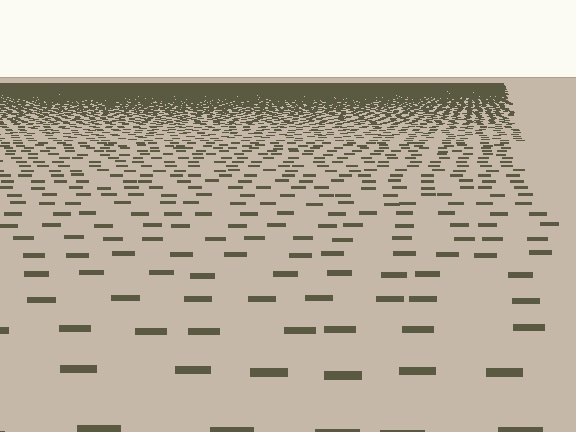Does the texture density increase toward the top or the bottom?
Density increases toward the top.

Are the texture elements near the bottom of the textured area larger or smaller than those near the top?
Larger. Near the bottom, elements are closer to the viewer and appear at a bigger on-screen size.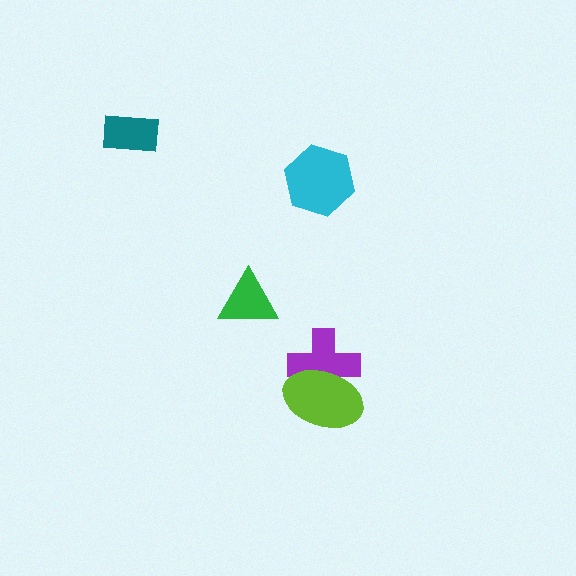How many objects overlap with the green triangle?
0 objects overlap with the green triangle.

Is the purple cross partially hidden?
Yes, it is partially covered by another shape.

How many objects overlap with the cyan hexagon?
0 objects overlap with the cyan hexagon.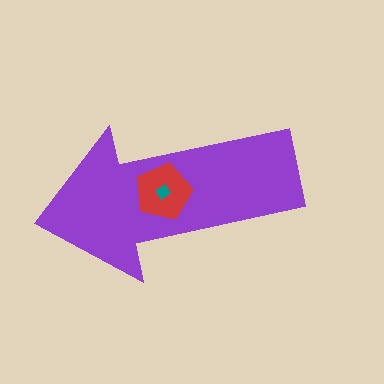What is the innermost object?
The teal diamond.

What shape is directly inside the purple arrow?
The red pentagon.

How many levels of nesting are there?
3.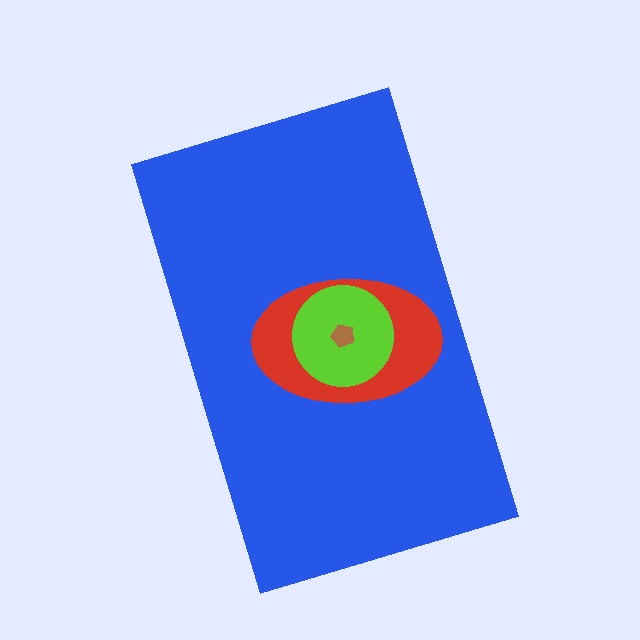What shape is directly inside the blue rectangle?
The red ellipse.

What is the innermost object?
The brown pentagon.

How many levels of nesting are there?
4.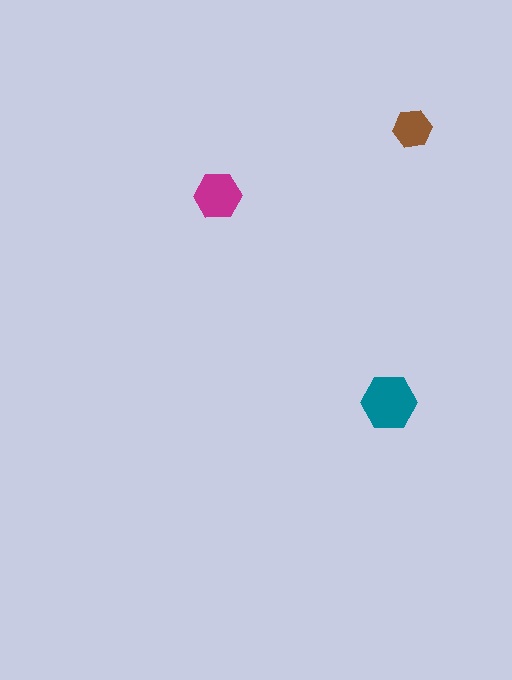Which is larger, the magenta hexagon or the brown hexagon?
The magenta one.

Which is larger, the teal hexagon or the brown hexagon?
The teal one.